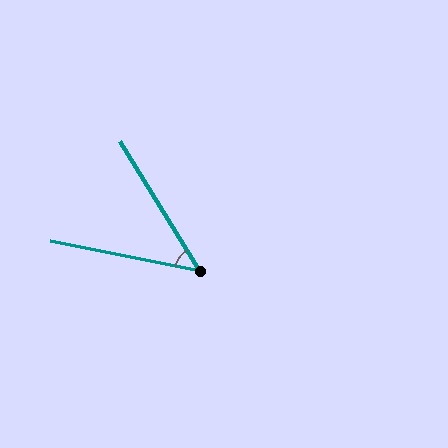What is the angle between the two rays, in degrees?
Approximately 47 degrees.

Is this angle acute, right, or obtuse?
It is acute.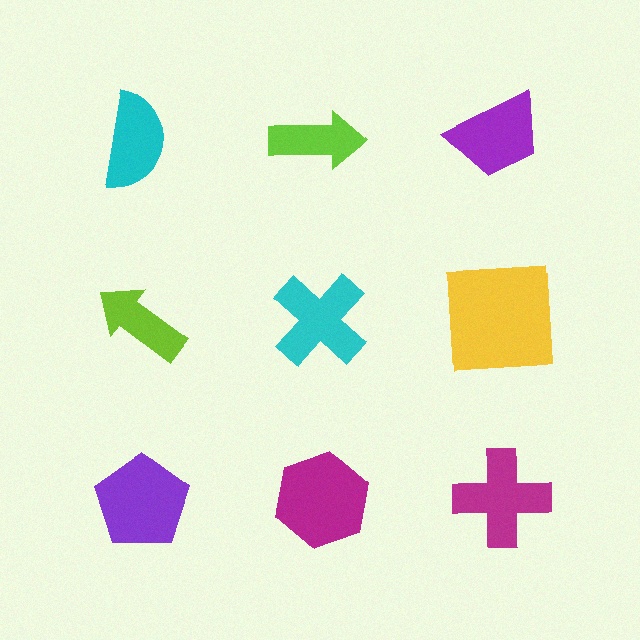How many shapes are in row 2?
3 shapes.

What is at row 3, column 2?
A magenta hexagon.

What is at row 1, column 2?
A lime arrow.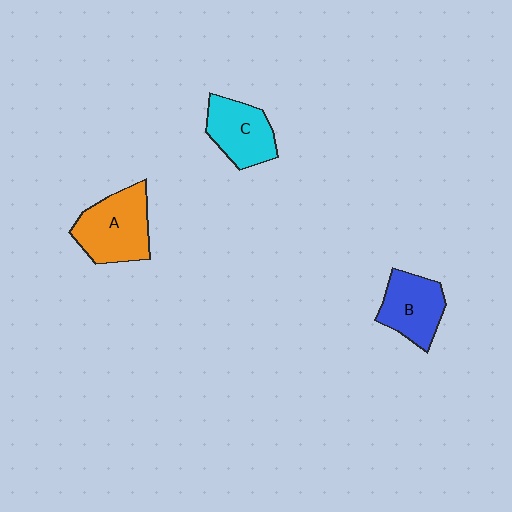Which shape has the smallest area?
Shape C (cyan).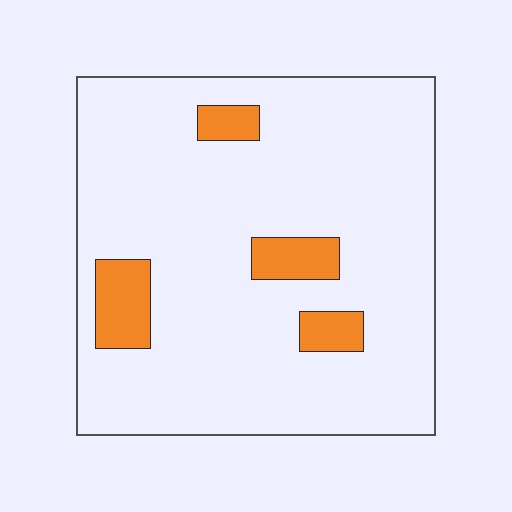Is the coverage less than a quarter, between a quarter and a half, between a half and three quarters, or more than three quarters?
Less than a quarter.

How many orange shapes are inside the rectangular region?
4.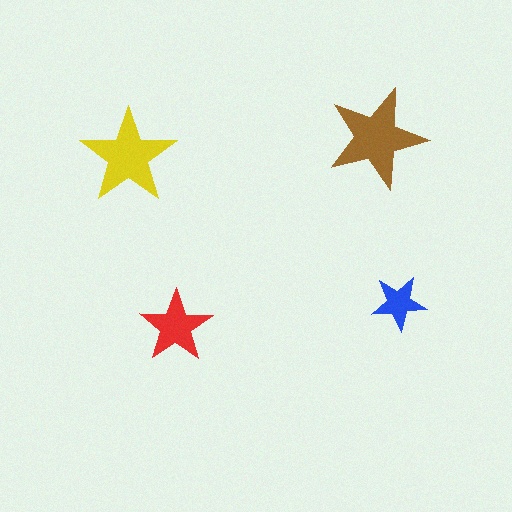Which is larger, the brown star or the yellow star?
The brown one.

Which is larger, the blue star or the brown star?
The brown one.